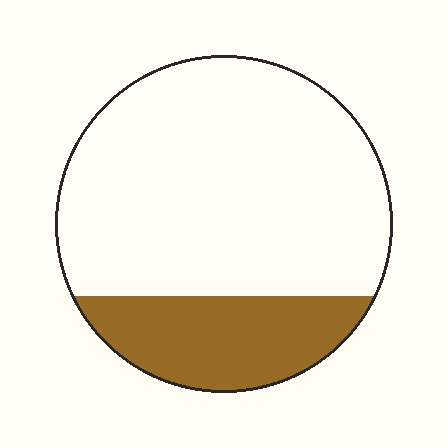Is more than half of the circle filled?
No.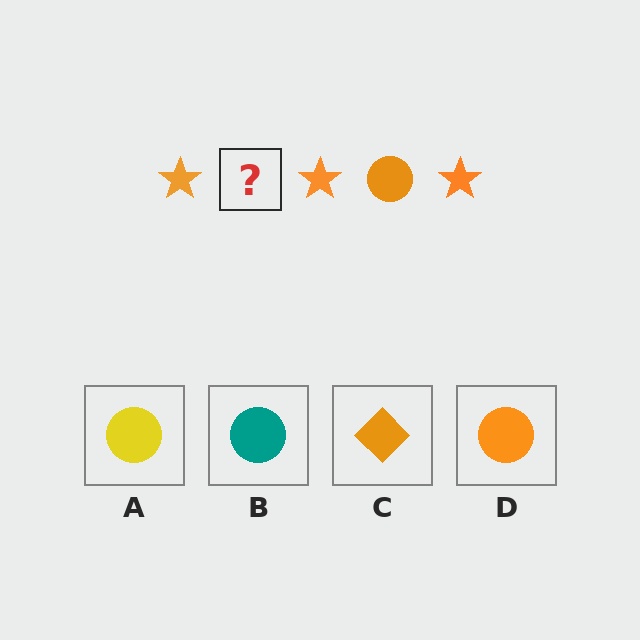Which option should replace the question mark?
Option D.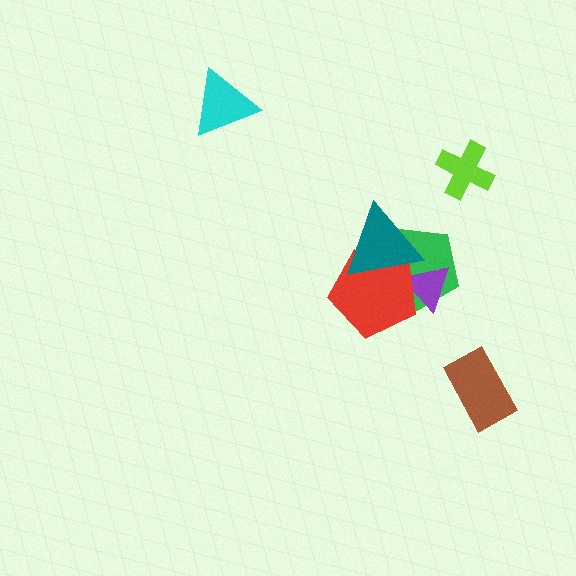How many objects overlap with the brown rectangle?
0 objects overlap with the brown rectangle.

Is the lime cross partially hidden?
No, no other shape covers it.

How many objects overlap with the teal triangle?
3 objects overlap with the teal triangle.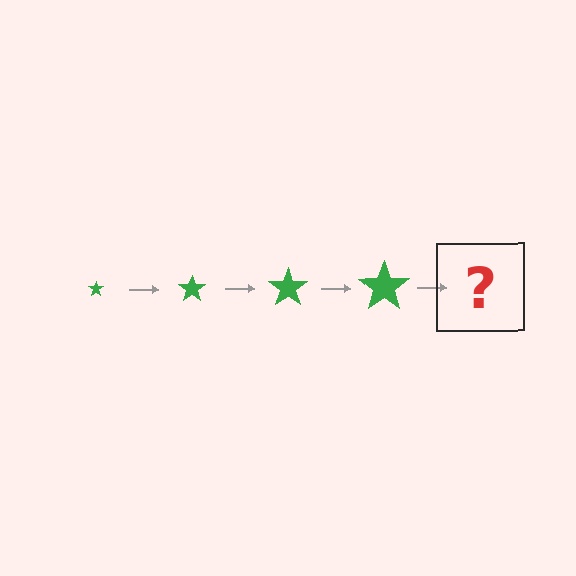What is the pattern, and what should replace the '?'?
The pattern is that the star gets progressively larger each step. The '?' should be a green star, larger than the previous one.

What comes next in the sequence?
The next element should be a green star, larger than the previous one.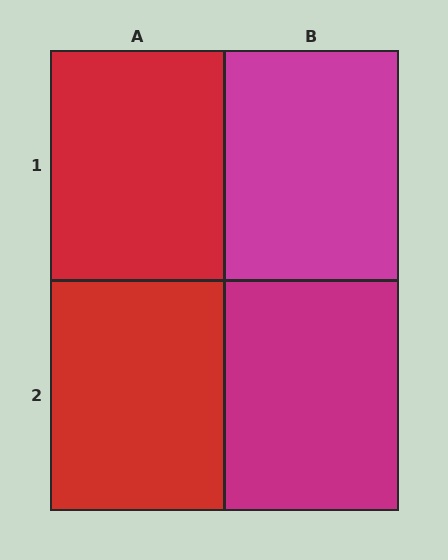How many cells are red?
2 cells are red.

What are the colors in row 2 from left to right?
Red, magenta.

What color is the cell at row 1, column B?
Magenta.